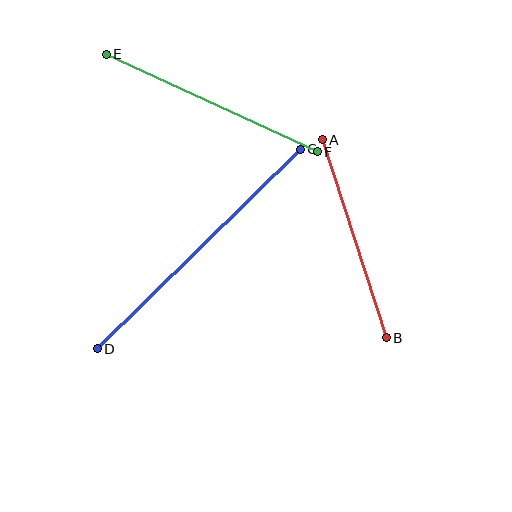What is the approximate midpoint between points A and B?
The midpoint is at approximately (354, 239) pixels.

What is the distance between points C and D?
The distance is approximately 284 pixels.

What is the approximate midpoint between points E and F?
The midpoint is at approximately (212, 103) pixels.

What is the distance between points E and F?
The distance is approximately 233 pixels.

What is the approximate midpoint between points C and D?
The midpoint is at approximately (199, 249) pixels.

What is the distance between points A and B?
The distance is approximately 208 pixels.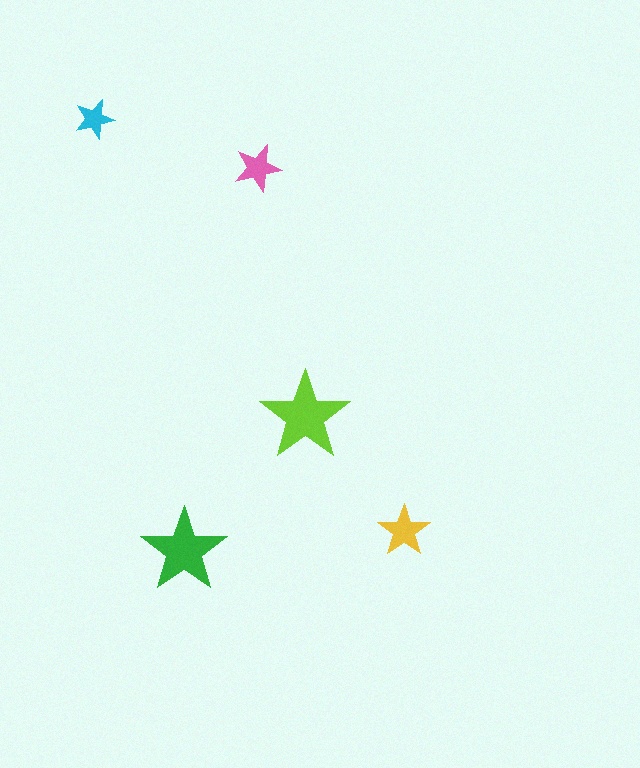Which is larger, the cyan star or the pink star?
The pink one.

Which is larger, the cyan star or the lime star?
The lime one.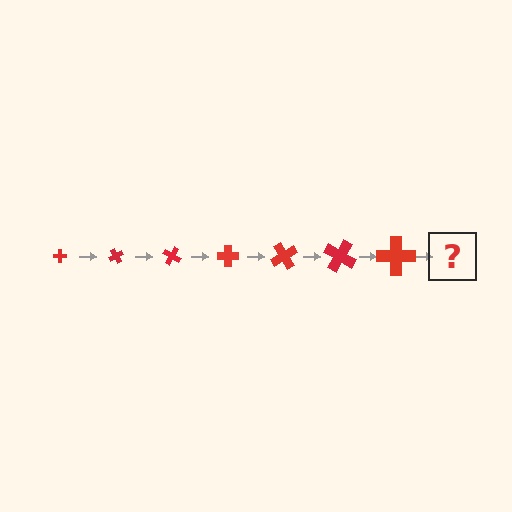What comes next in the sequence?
The next element should be a cross, larger than the previous one and rotated 420 degrees from the start.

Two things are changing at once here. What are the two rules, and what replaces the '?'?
The two rules are that the cross grows larger each step and it rotates 60 degrees each step. The '?' should be a cross, larger than the previous one and rotated 420 degrees from the start.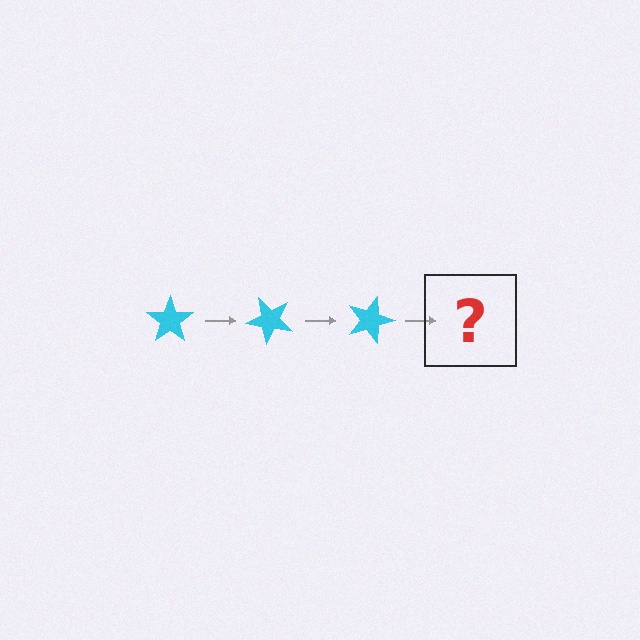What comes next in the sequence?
The next element should be a cyan star rotated 135 degrees.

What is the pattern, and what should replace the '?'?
The pattern is that the star rotates 45 degrees each step. The '?' should be a cyan star rotated 135 degrees.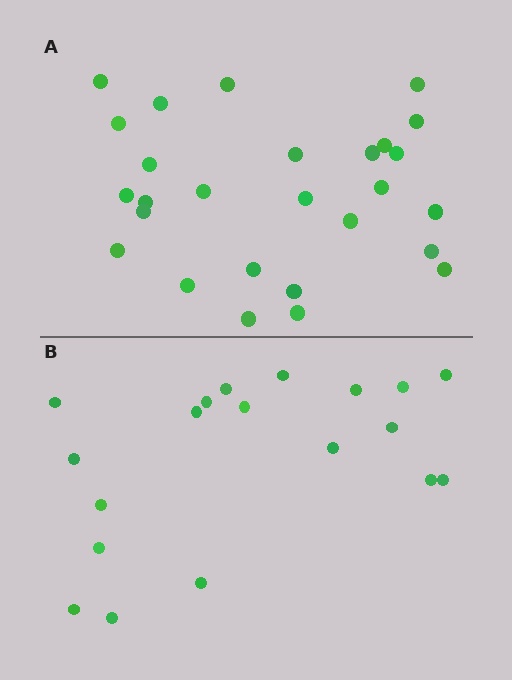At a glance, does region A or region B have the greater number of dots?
Region A (the top region) has more dots.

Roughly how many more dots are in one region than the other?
Region A has roughly 8 or so more dots than region B.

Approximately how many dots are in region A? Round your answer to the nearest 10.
About 30 dots. (The exact count is 27, which rounds to 30.)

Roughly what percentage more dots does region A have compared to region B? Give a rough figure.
About 40% more.